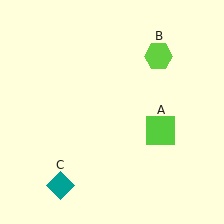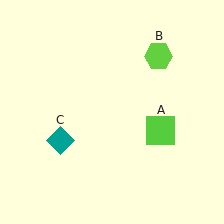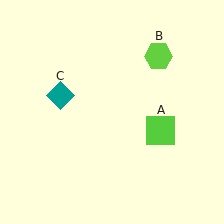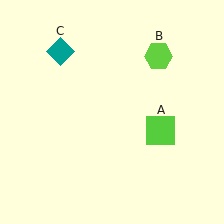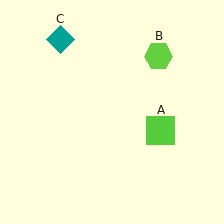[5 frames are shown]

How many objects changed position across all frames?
1 object changed position: teal diamond (object C).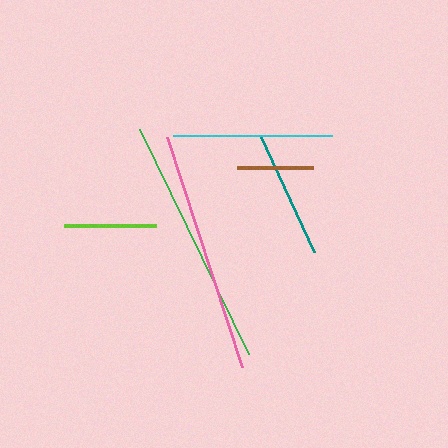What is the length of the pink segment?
The pink segment is approximately 242 pixels long.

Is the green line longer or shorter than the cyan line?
The green line is longer than the cyan line.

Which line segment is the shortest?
The brown line is the shortest at approximately 76 pixels.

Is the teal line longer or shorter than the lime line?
The teal line is longer than the lime line.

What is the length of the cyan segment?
The cyan segment is approximately 159 pixels long.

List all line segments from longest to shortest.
From longest to shortest: green, pink, cyan, teal, lime, brown.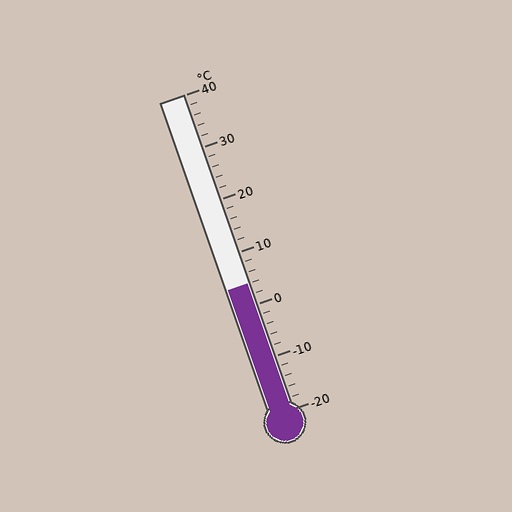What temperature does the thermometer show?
The thermometer shows approximately 4°C.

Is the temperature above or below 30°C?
The temperature is below 30°C.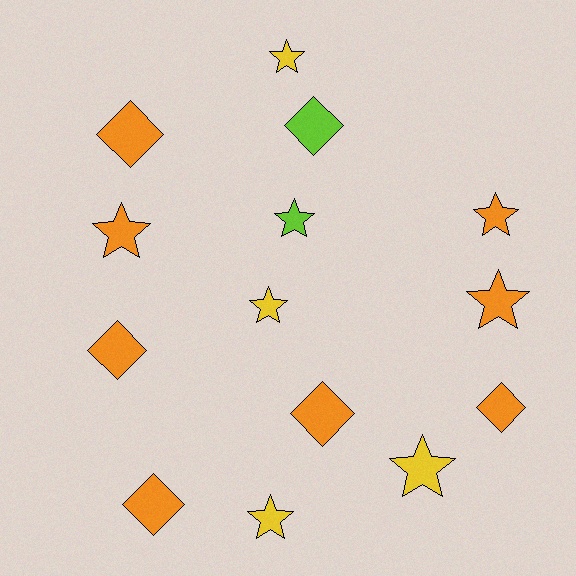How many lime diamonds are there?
There is 1 lime diamond.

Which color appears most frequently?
Orange, with 8 objects.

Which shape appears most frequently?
Star, with 8 objects.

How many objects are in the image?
There are 14 objects.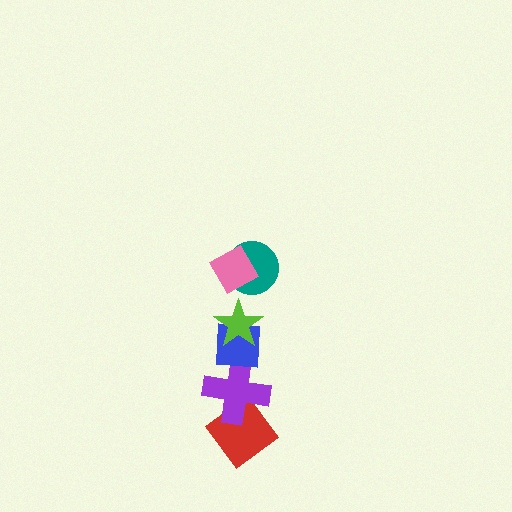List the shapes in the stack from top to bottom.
From top to bottom: the pink diamond, the teal circle, the lime star, the blue square, the purple cross, the red diamond.